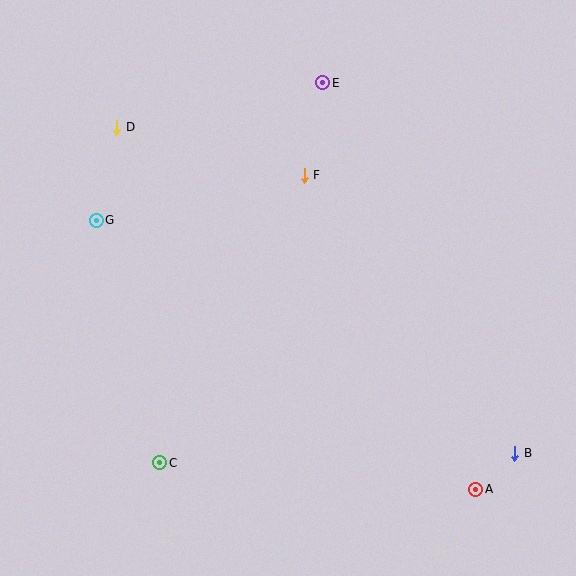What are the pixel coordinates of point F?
Point F is at (304, 175).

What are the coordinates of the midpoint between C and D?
The midpoint between C and D is at (138, 295).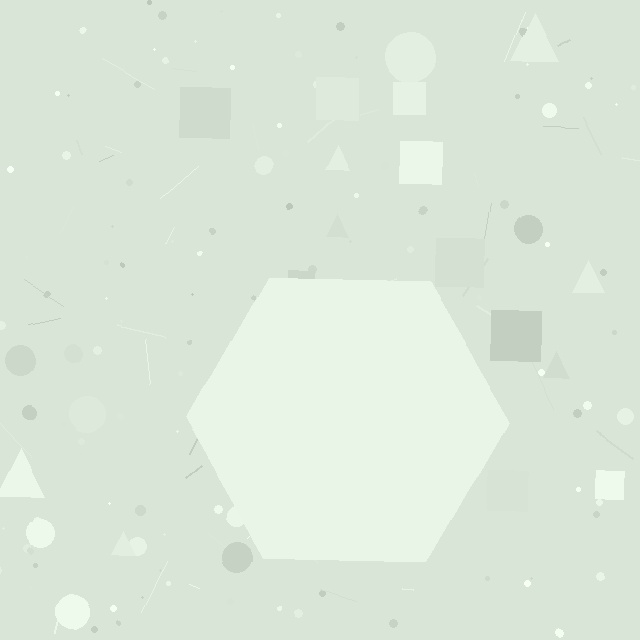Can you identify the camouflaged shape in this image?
The camouflaged shape is a hexagon.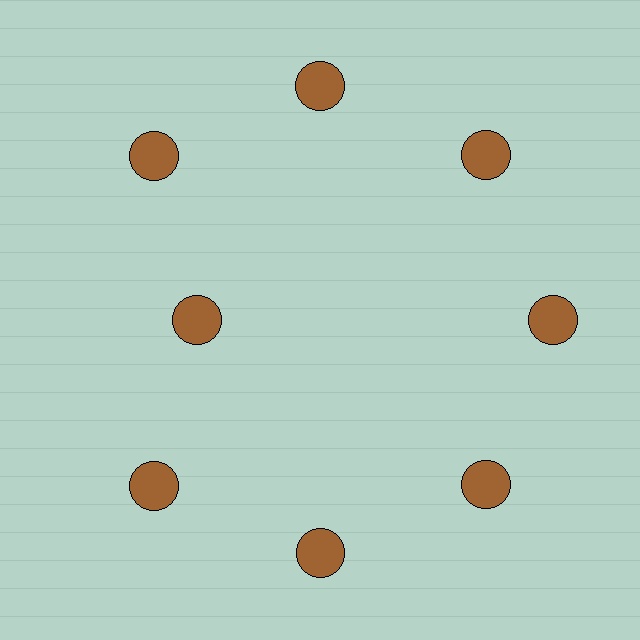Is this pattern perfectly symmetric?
No. The 8 brown circles are arranged in a ring, but one element near the 9 o'clock position is pulled inward toward the center, breaking the 8-fold rotational symmetry.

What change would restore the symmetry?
The symmetry would be restored by moving it outward, back onto the ring so that all 8 circles sit at equal angles and equal distance from the center.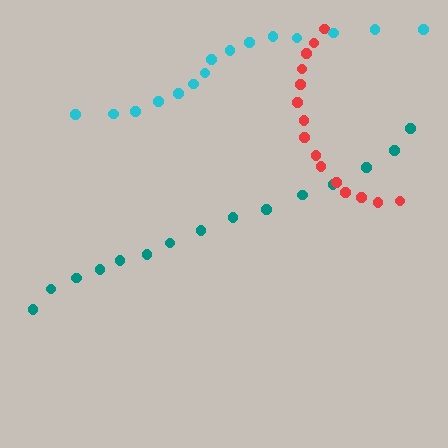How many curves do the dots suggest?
There are 3 distinct paths.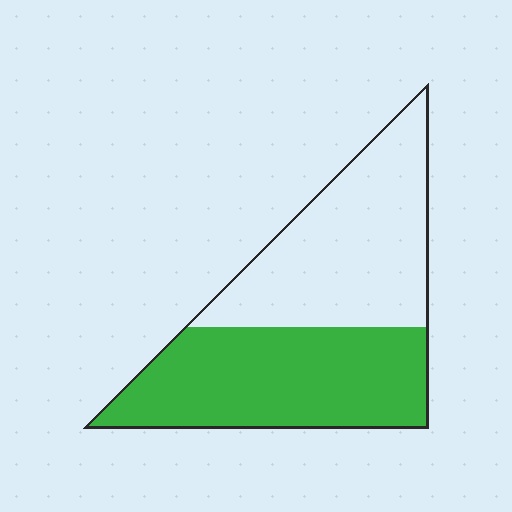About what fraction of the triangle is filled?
About one half (1/2).